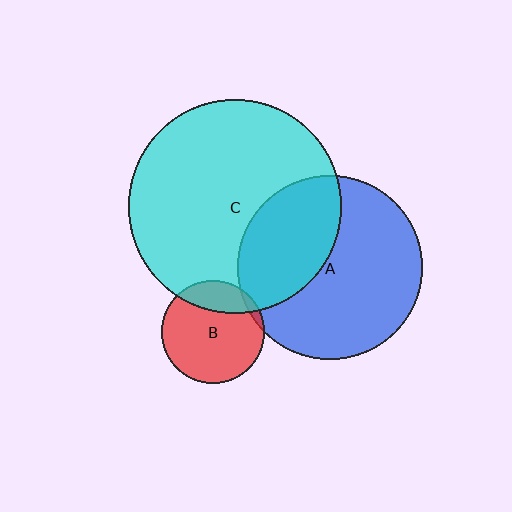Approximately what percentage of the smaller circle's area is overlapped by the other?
Approximately 35%.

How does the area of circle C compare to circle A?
Approximately 1.3 times.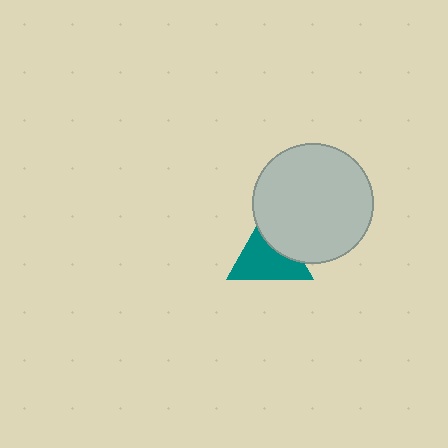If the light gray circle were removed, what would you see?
You would see the complete teal triangle.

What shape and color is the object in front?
The object in front is a light gray circle.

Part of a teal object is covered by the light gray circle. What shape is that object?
It is a triangle.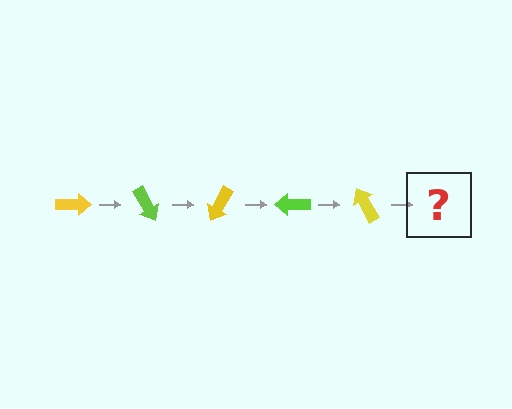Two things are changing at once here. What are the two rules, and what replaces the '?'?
The two rules are that it rotates 60 degrees each step and the color cycles through yellow and lime. The '?' should be a lime arrow, rotated 300 degrees from the start.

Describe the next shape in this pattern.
It should be a lime arrow, rotated 300 degrees from the start.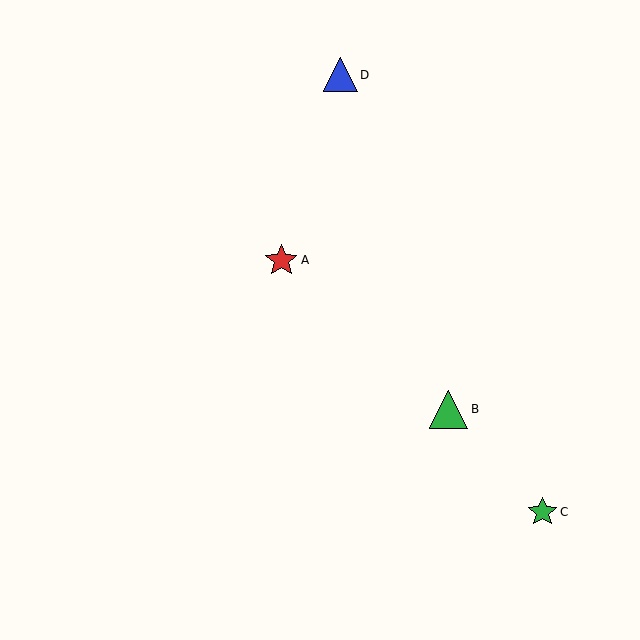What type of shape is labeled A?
Shape A is a red star.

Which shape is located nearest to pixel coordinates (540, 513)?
The green star (labeled C) at (542, 512) is nearest to that location.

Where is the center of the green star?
The center of the green star is at (542, 512).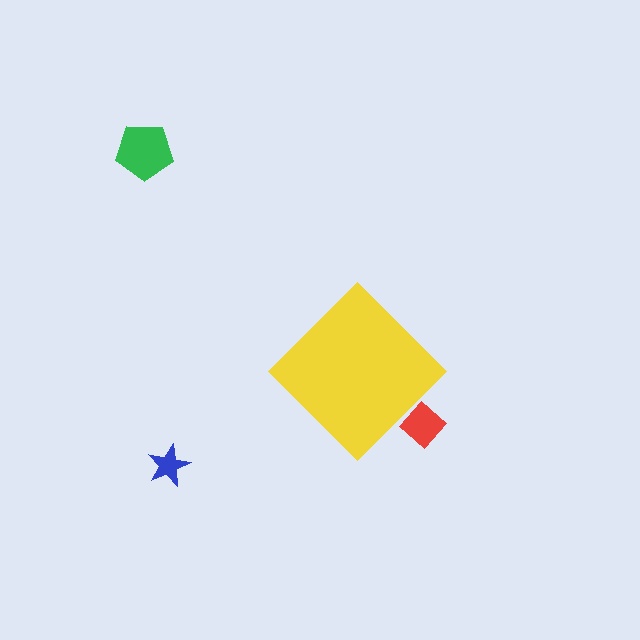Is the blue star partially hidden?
No, the blue star is fully visible.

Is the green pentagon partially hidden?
No, the green pentagon is fully visible.